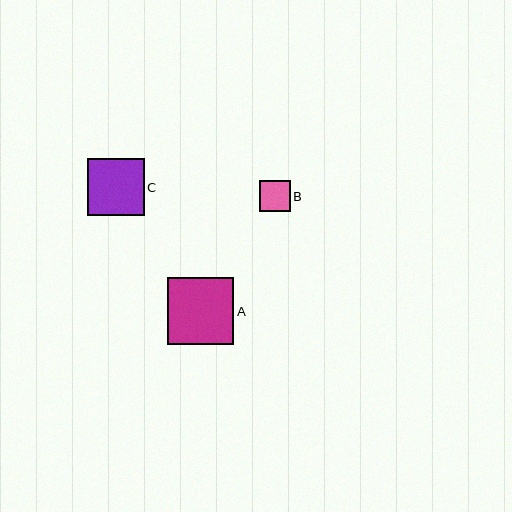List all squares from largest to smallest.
From largest to smallest: A, C, B.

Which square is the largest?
Square A is the largest with a size of approximately 67 pixels.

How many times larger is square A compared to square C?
Square A is approximately 1.2 times the size of square C.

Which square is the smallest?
Square B is the smallest with a size of approximately 31 pixels.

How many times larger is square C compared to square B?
Square C is approximately 1.8 times the size of square B.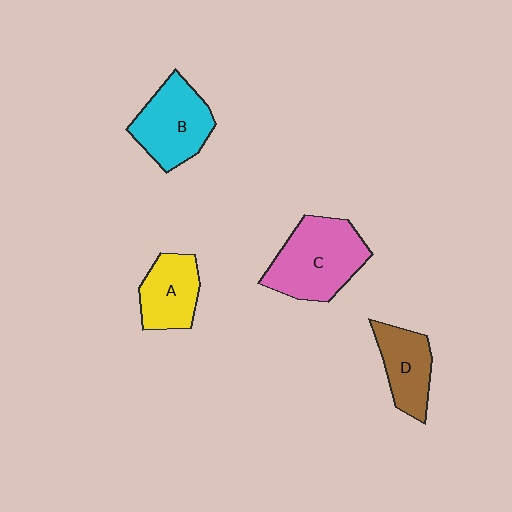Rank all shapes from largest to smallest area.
From largest to smallest: C (pink), B (cyan), A (yellow), D (brown).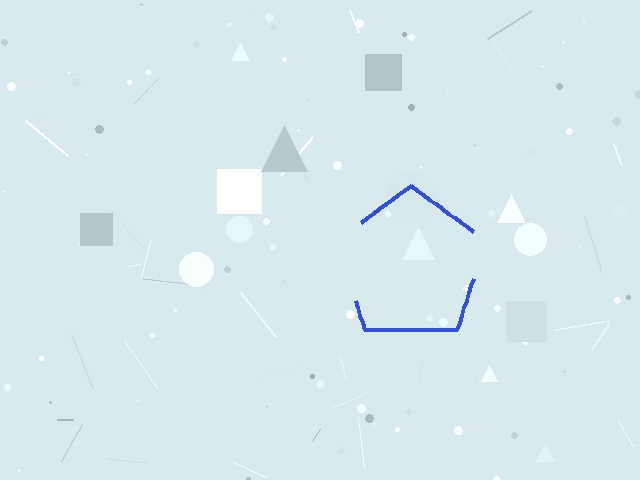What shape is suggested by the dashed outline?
The dashed outline suggests a pentagon.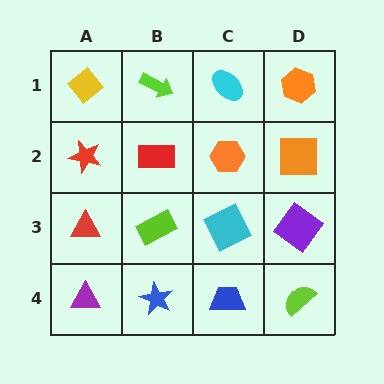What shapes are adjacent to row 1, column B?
A red rectangle (row 2, column B), a yellow diamond (row 1, column A), a cyan ellipse (row 1, column C).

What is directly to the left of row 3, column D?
A cyan square.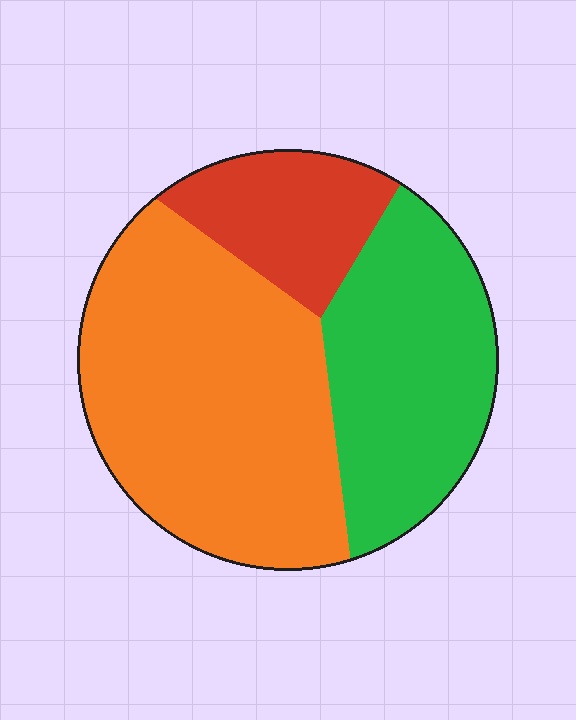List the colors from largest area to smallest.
From largest to smallest: orange, green, red.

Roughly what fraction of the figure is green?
Green takes up about one third (1/3) of the figure.